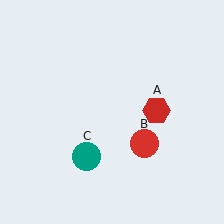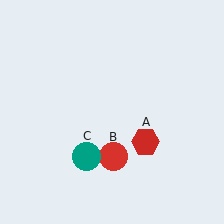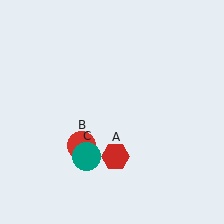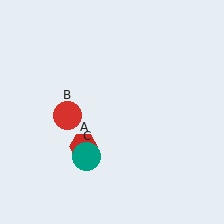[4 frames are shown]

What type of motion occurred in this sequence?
The red hexagon (object A), red circle (object B) rotated clockwise around the center of the scene.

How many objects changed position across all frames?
2 objects changed position: red hexagon (object A), red circle (object B).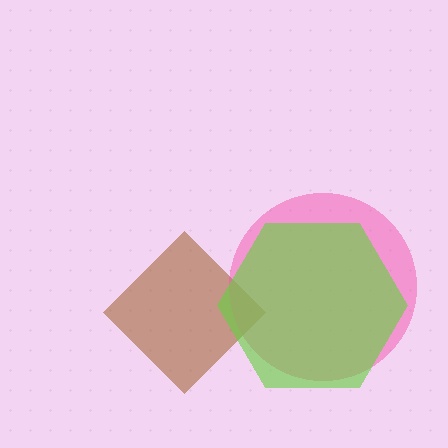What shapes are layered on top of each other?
The layered shapes are: a brown diamond, a pink circle, a lime hexagon.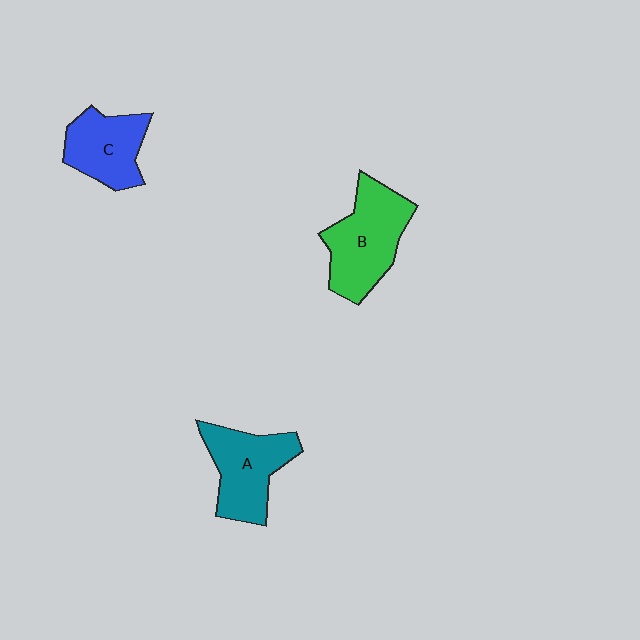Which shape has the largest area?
Shape B (green).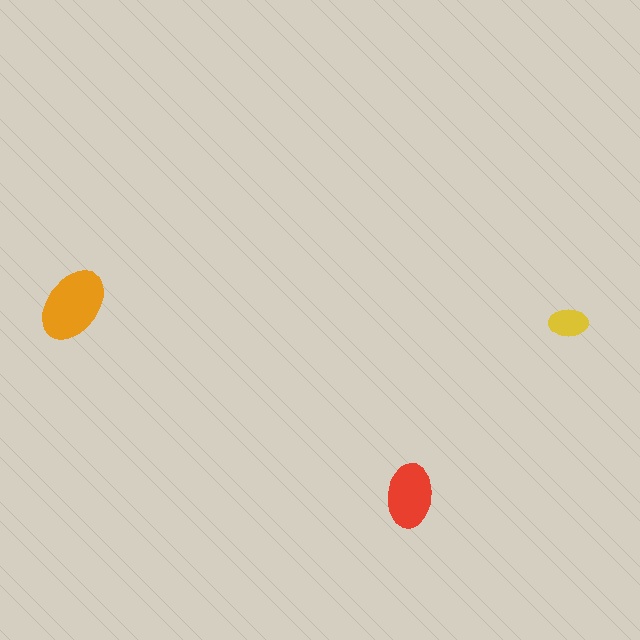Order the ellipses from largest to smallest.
the orange one, the red one, the yellow one.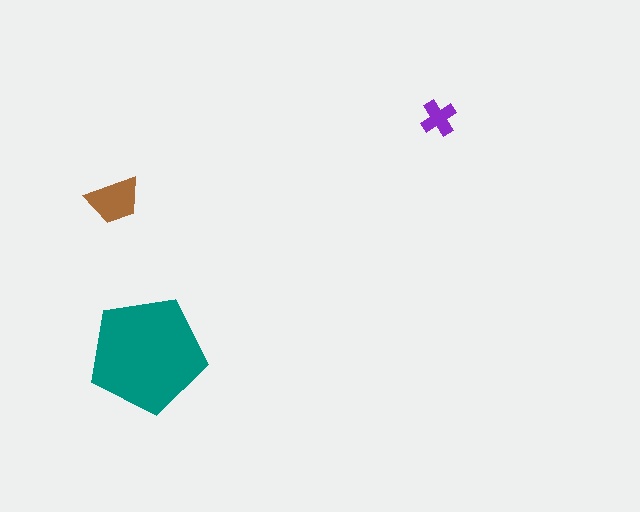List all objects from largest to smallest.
The teal pentagon, the brown trapezoid, the purple cross.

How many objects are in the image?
There are 3 objects in the image.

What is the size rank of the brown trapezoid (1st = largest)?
2nd.